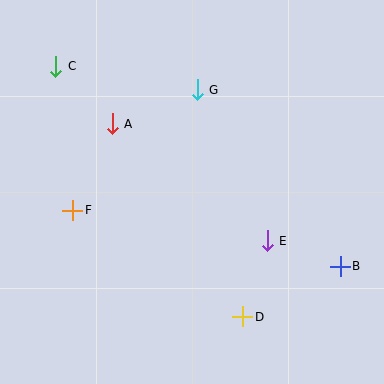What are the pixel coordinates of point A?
Point A is at (112, 124).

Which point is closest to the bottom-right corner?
Point B is closest to the bottom-right corner.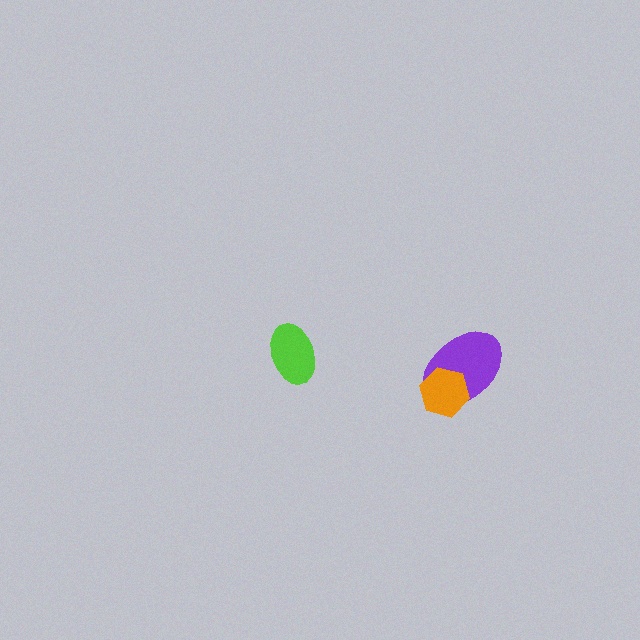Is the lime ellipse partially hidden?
No, no other shape covers it.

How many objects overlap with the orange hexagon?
1 object overlaps with the orange hexagon.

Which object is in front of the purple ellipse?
The orange hexagon is in front of the purple ellipse.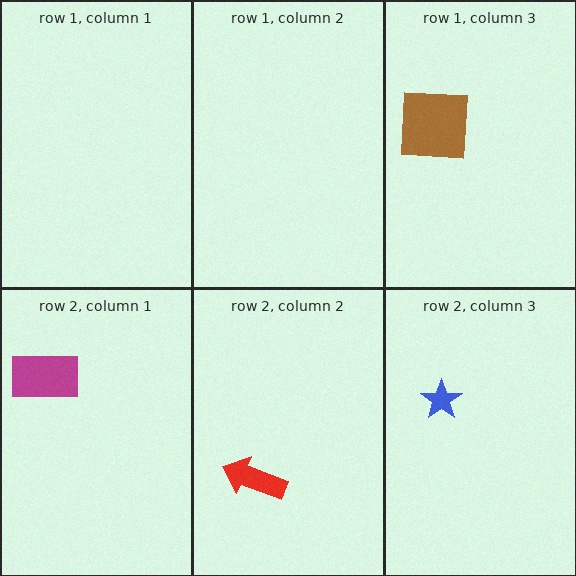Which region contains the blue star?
The row 2, column 3 region.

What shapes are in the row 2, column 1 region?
The magenta rectangle.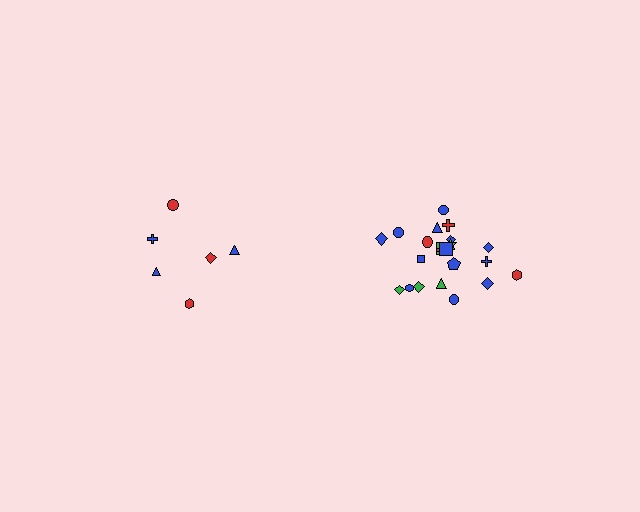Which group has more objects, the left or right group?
The right group.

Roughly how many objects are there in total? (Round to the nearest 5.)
Roughly 30 objects in total.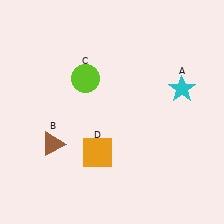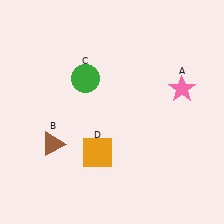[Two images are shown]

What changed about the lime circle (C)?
In Image 1, C is lime. In Image 2, it changed to green.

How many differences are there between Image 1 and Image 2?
There are 2 differences between the two images.